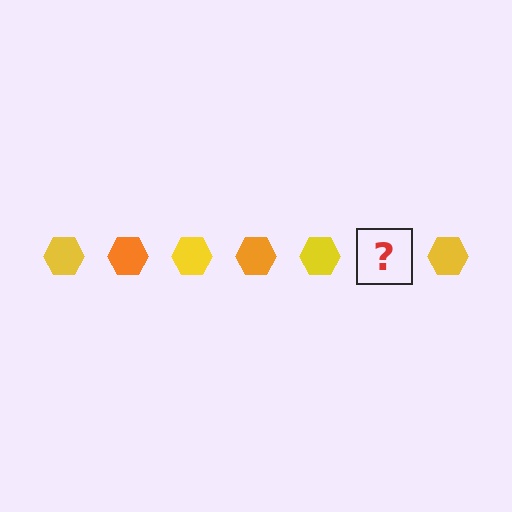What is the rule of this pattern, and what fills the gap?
The rule is that the pattern cycles through yellow, orange hexagons. The gap should be filled with an orange hexagon.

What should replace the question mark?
The question mark should be replaced with an orange hexagon.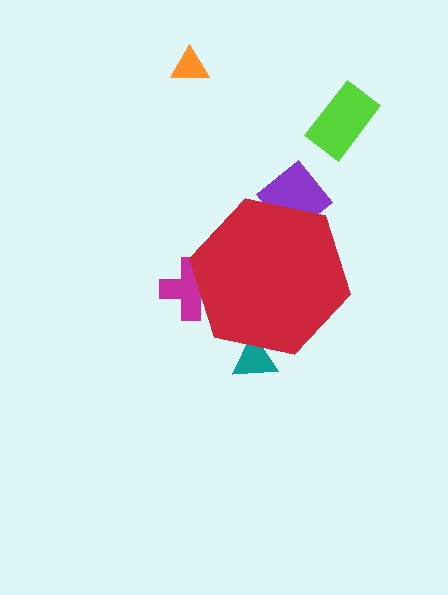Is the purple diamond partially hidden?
Yes, the purple diamond is partially hidden behind the red hexagon.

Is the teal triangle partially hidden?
Yes, the teal triangle is partially hidden behind the red hexagon.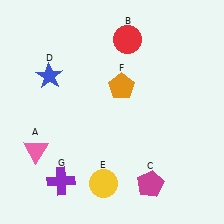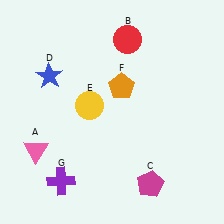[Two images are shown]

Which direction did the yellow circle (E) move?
The yellow circle (E) moved up.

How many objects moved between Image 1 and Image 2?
1 object moved between the two images.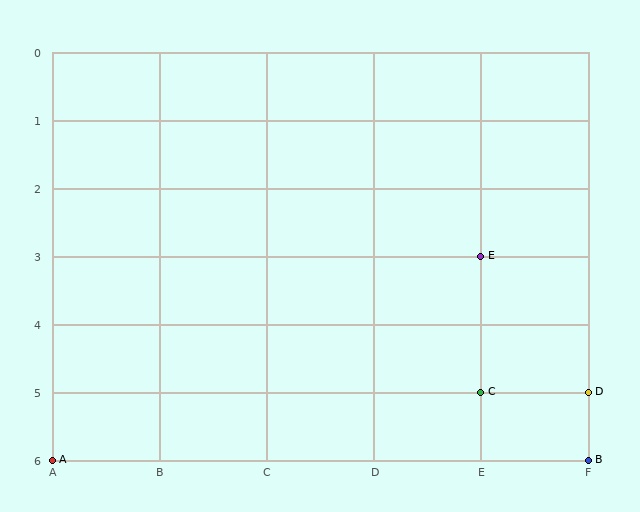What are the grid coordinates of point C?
Point C is at grid coordinates (E, 5).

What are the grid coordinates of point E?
Point E is at grid coordinates (E, 3).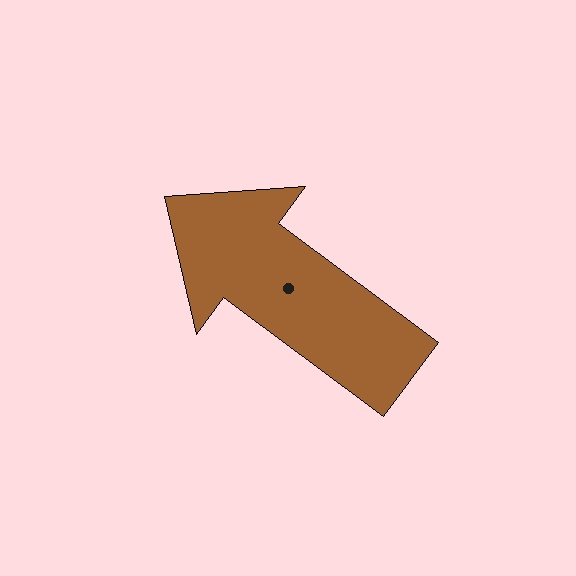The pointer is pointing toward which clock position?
Roughly 10 o'clock.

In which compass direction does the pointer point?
Northwest.